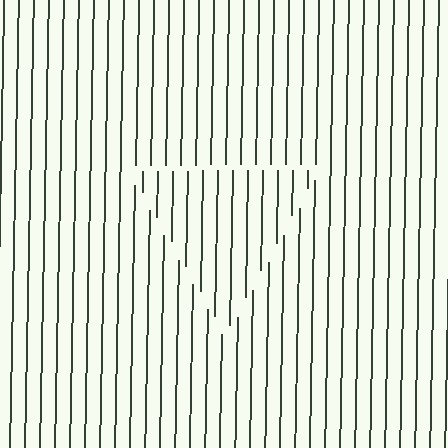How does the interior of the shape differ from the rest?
The interior of the shape contains the same grating, shifted by half a period — the contour is defined by the phase discontinuity where line-ends from the inner and outer gratings abut.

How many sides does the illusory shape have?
3 sides — the line-ends trace a triangle.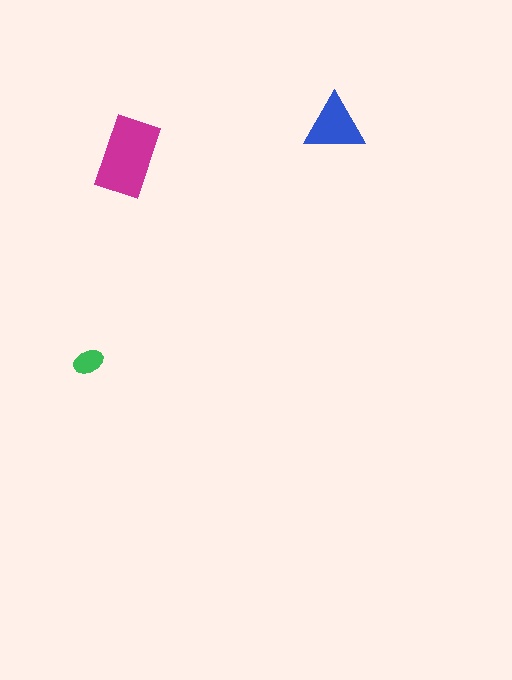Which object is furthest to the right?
The blue triangle is rightmost.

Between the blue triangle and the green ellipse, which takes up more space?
The blue triangle.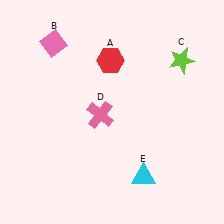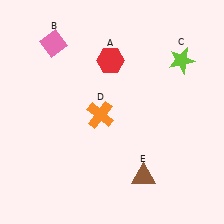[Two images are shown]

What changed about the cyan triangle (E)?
In Image 1, E is cyan. In Image 2, it changed to brown.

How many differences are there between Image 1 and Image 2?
There are 2 differences between the two images.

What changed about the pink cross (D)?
In Image 1, D is pink. In Image 2, it changed to orange.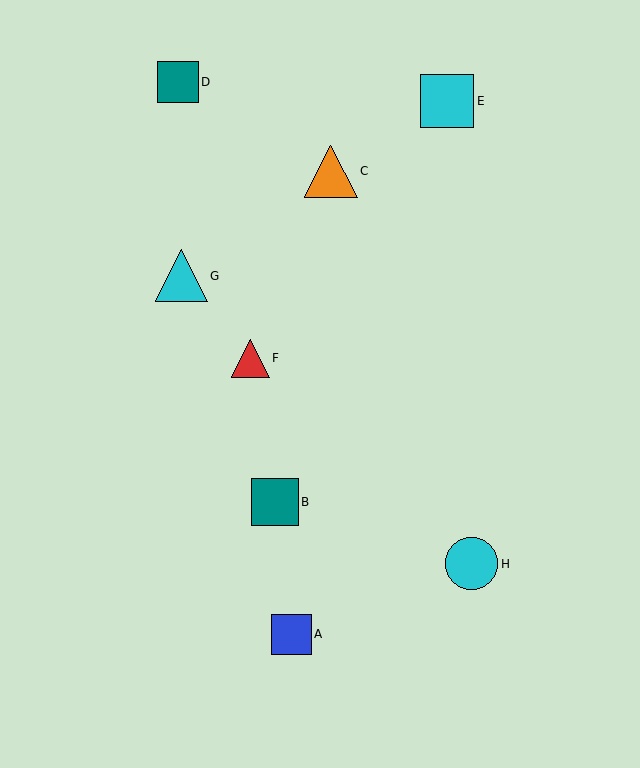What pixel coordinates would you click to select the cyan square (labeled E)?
Click at (447, 101) to select the cyan square E.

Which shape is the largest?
The cyan square (labeled E) is the largest.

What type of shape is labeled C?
Shape C is an orange triangle.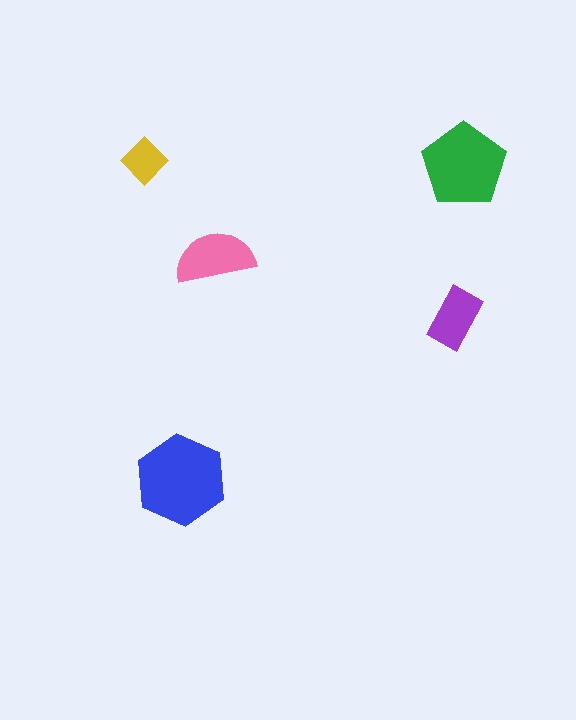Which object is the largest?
The blue hexagon.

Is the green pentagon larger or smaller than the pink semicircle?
Larger.